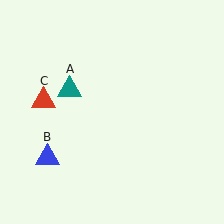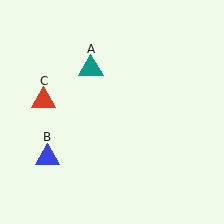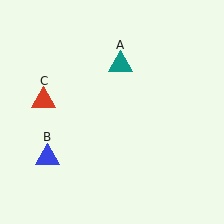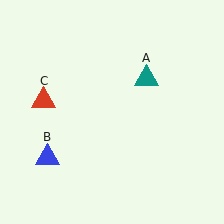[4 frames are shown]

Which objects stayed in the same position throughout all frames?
Blue triangle (object B) and red triangle (object C) remained stationary.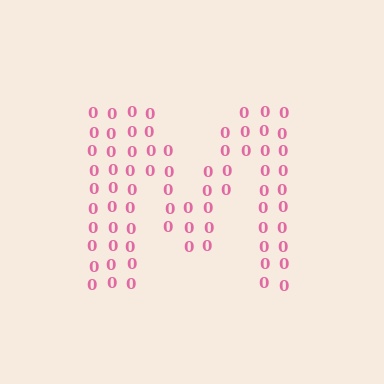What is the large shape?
The large shape is the letter M.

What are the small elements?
The small elements are digit 0's.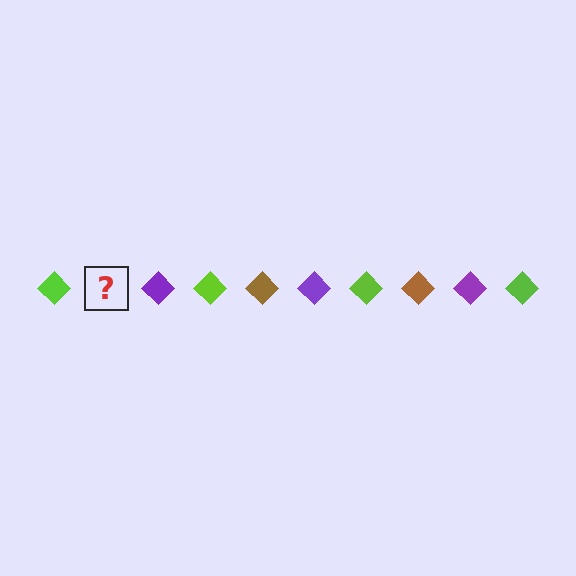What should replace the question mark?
The question mark should be replaced with a brown diamond.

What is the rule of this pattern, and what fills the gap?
The rule is that the pattern cycles through lime, brown, purple diamonds. The gap should be filled with a brown diamond.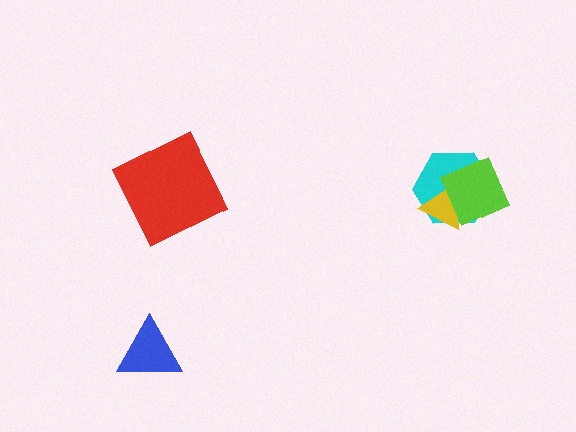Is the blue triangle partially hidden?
No, no other shape covers it.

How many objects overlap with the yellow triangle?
2 objects overlap with the yellow triangle.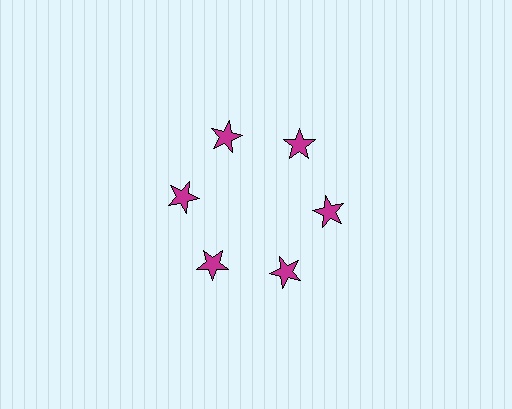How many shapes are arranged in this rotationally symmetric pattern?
There are 6 shapes, arranged in 6 groups of 1.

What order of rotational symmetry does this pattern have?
This pattern has 6-fold rotational symmetry.